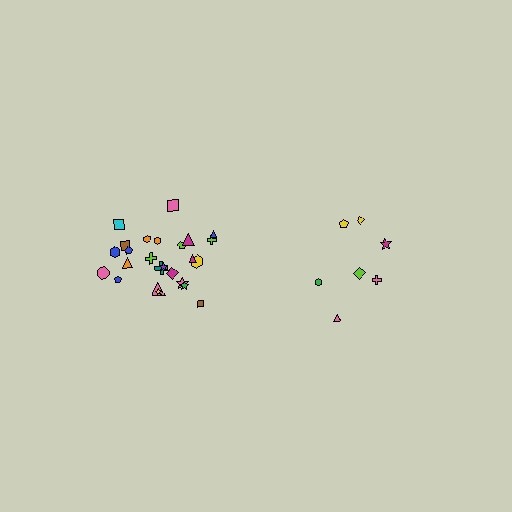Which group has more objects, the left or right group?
The left group.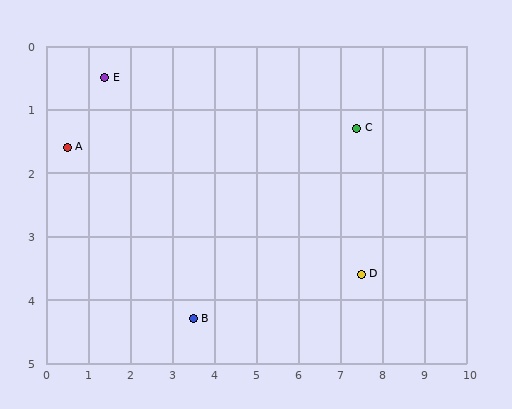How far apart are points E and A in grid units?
Points E and A are about 1.4 grid units apart.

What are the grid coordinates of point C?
Point C is at approximately (7.4, 1.3).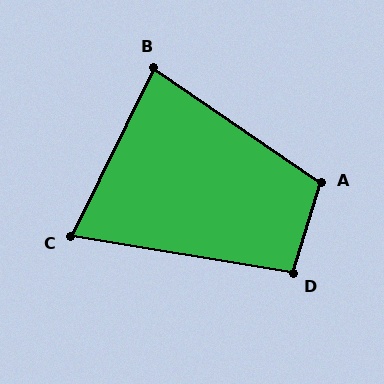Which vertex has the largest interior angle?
A, at approximately 107 degrees.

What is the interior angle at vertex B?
Approximately 82 degrees (acute).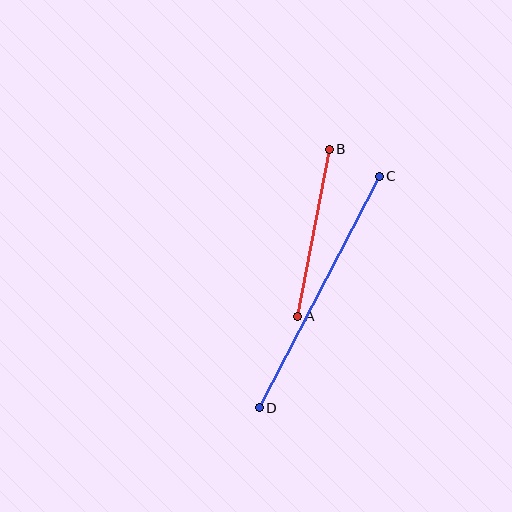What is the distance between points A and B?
The distance is approximately 170 pixels.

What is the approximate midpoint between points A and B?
The midpoint is at approximately (314, 233) pixels.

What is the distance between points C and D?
The distance is approximately 261 pixels.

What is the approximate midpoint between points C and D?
The midpoint is at approximately (319, 292) pixels.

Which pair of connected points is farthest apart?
Points C and D are farthest apart.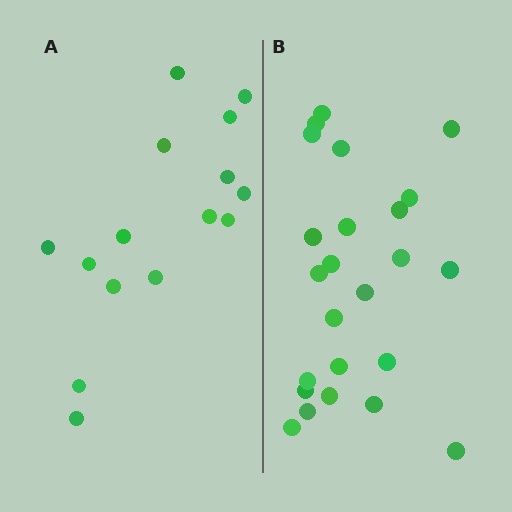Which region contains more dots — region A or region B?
Region B (the right region) has more dots.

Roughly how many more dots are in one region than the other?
Region B has roughly 8 or so more dots than region A.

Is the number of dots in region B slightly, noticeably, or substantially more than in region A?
Region B has substantially more. The ratio is roughly 1.6 to 1.